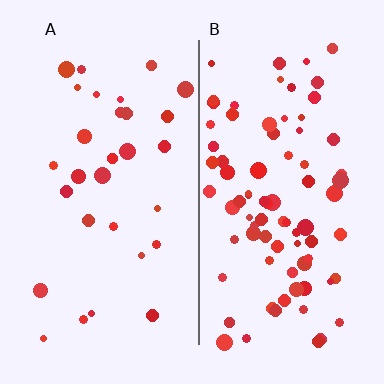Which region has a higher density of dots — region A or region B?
B (the right).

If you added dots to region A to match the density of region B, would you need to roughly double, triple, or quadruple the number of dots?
Approximately triple.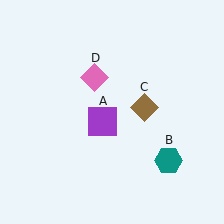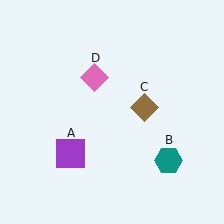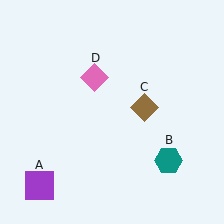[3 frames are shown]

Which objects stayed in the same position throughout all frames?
Teal hexagon (object B) and brown diamond (object C) and pink diamond (object D) remained stationary.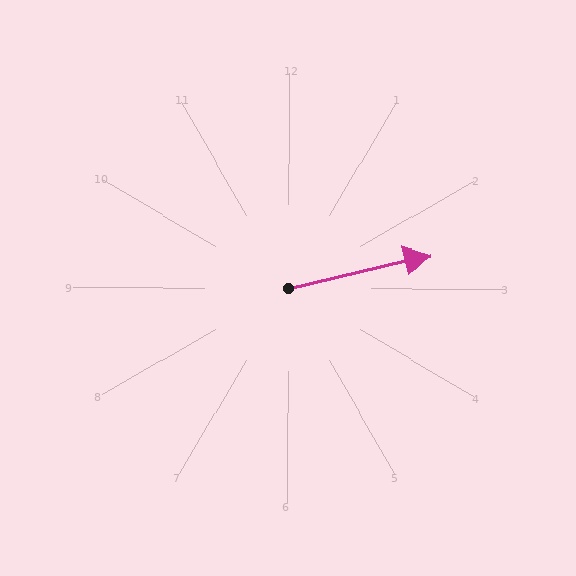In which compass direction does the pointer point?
East.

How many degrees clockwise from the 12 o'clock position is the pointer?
Approximately 77 degrees.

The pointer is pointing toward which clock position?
Roughly 3 o'clock.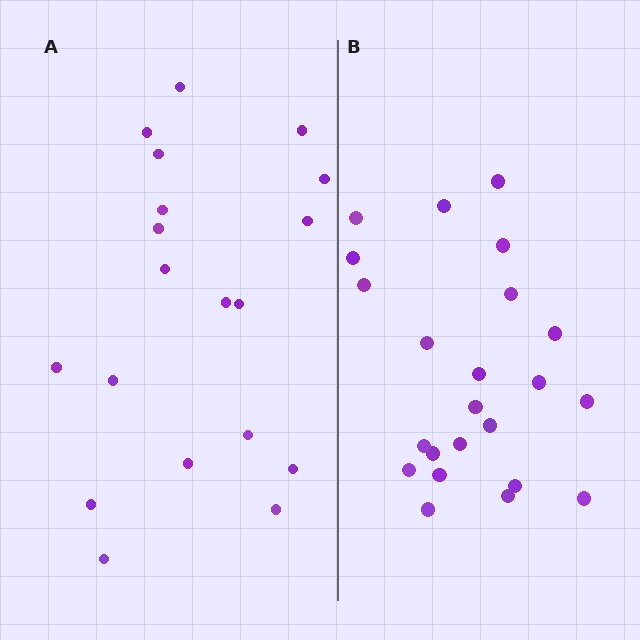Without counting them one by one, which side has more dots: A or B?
Region B (the right region) has more dots.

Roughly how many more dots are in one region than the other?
Region B has about 4 more dots than region A.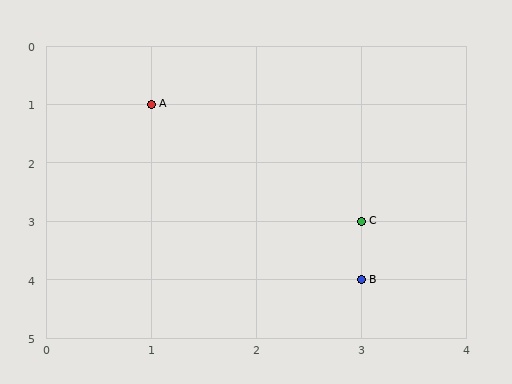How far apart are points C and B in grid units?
Points C and B are 1 row apart.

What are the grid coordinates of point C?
Point C is at grid coordinates (3, 3).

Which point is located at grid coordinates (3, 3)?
Point C is at (3, 3).